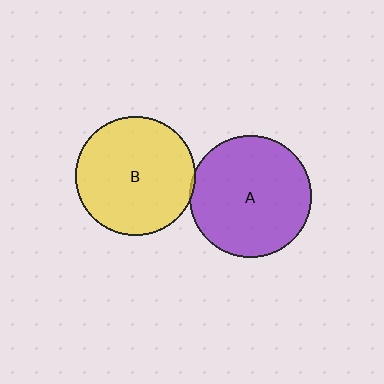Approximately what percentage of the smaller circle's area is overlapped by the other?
Approximately 5%.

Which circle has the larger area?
Circle A (purple).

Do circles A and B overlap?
Yes.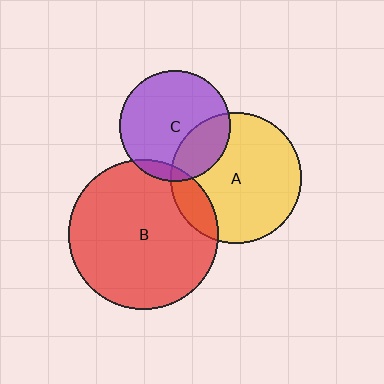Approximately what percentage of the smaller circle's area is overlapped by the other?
Approximately 15%.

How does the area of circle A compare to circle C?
Approximately 1.4 times.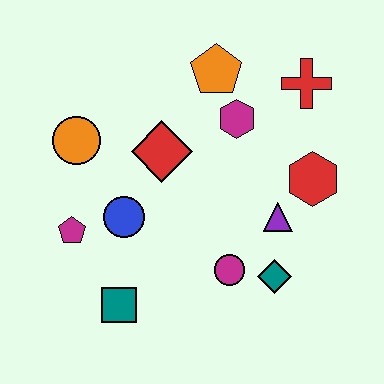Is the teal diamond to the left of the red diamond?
No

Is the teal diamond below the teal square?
No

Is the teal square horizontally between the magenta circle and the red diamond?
No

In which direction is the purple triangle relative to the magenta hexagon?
The purple triangle is below the magenta hexagon.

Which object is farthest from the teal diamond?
The orange circle is farthest from the teal diamond.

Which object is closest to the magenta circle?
The teal diamond is closest to the magenta circle.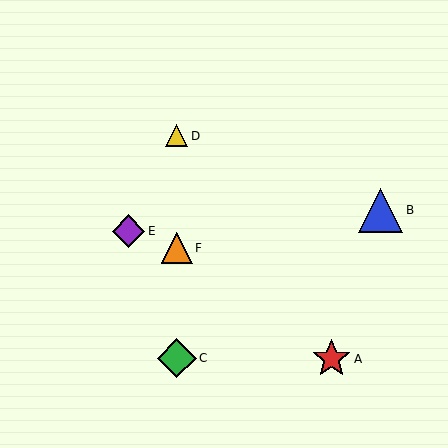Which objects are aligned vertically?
Objects C, D, F are aligned vertically.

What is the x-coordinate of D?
Object D is at x≈177.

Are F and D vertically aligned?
Yes, both are at x≈177.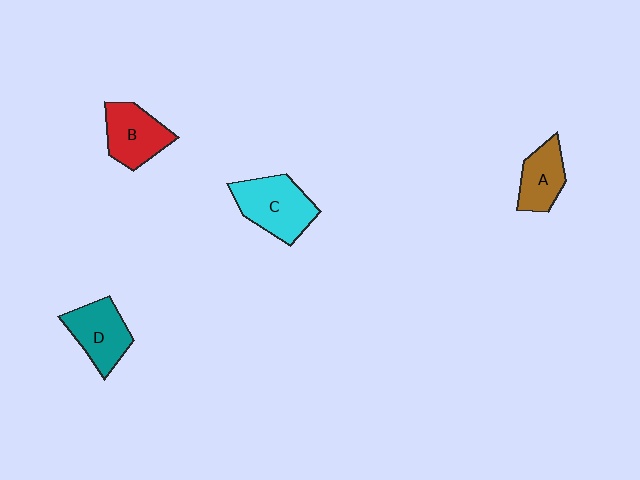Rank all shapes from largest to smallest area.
From largest to smallest: C (cyan), D (teal), B (red), A (brown).